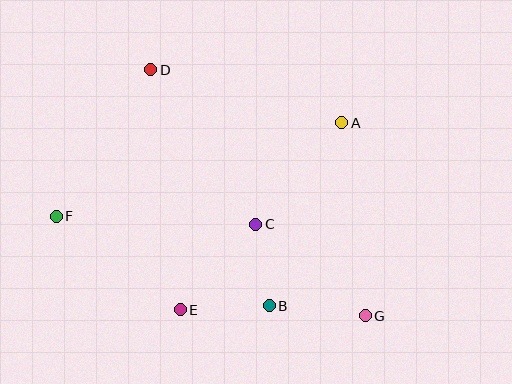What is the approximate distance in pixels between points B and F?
The distance between B and F is approximately 231 pixels.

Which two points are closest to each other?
Points B and C are closest to each other.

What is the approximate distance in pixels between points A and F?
The distance between A and F is approximately 300 pixels.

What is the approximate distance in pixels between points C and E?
The distance between C and E is approximately 114 pixels.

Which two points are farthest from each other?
Points D and G are farthest from each other.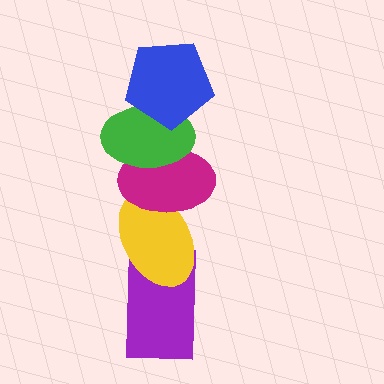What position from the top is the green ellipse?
The green ellipse is 2nd from the top.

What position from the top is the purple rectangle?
The purple rectangle is 5th from the top.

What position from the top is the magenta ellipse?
The magenta ellipse is 3rd from the top.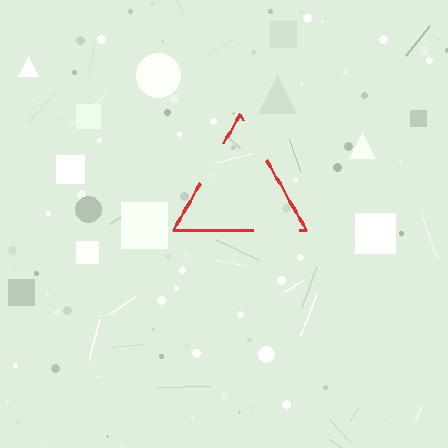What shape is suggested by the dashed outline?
The dashed outline suggests a triangle.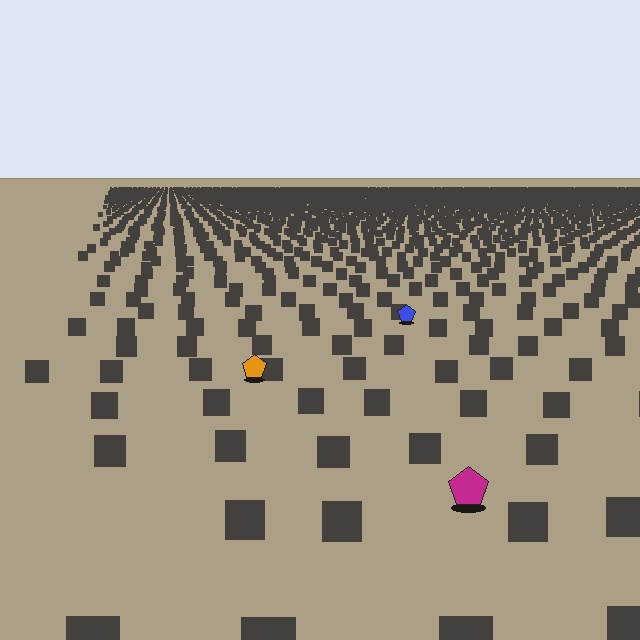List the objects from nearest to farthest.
From nearest to farthest: the magenta pentagon, the orange pentagon, the blue pentagon.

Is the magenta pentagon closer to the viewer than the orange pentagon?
Yes. The magenta pentagon is closer — you can tell from the texture gradient: the ground texture is coarser near it.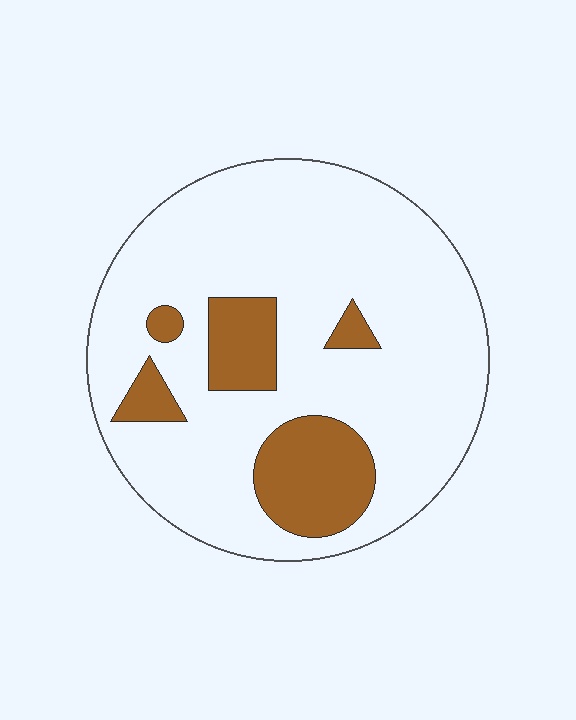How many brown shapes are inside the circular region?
5.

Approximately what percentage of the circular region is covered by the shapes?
Approximately 20%.